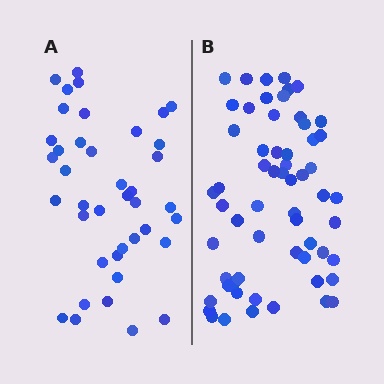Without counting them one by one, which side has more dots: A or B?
Region B (the right region) has more dots.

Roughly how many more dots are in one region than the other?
Region B has approximately 20 more dots than region A.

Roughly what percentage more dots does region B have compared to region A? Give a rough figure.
About 50% more.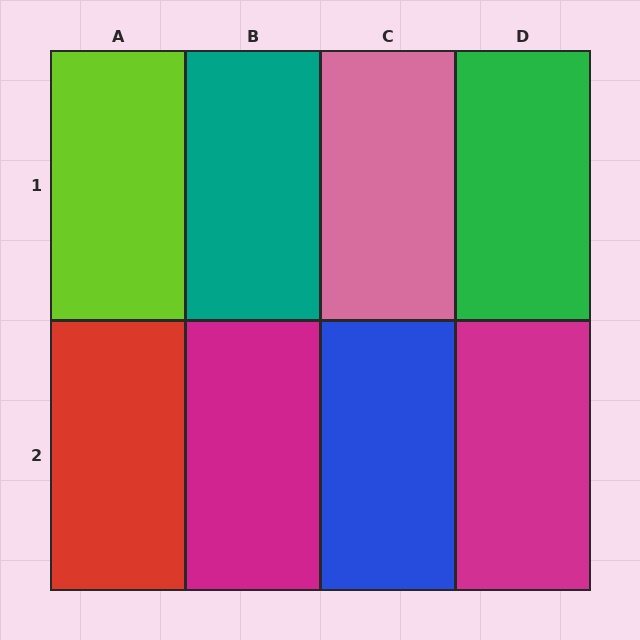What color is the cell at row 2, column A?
Red.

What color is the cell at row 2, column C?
Blue.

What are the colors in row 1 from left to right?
Lime, teal, pink, green.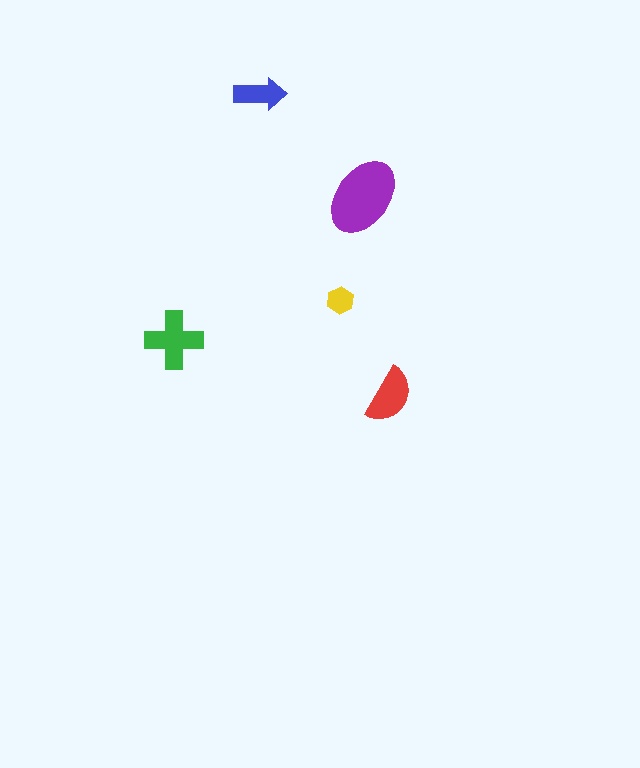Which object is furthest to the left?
The green cross is leftmost.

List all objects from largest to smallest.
The purple ellipse, the green cross, the red semicircle, the blue arrow, the yellow hexagon.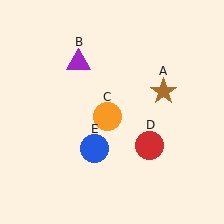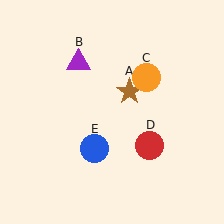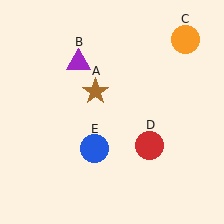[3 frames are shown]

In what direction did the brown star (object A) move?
The brown star (object A) moved left.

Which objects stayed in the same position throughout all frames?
Purple triangle (object B) and red circle (object D) and blue circle (object E) remained stationary.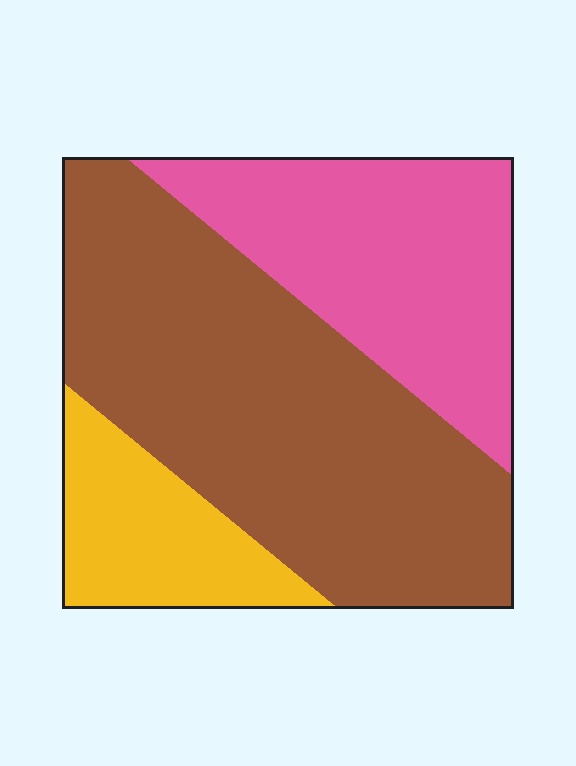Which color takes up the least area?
Yellow, at roughly 15%.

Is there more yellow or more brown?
Brown.